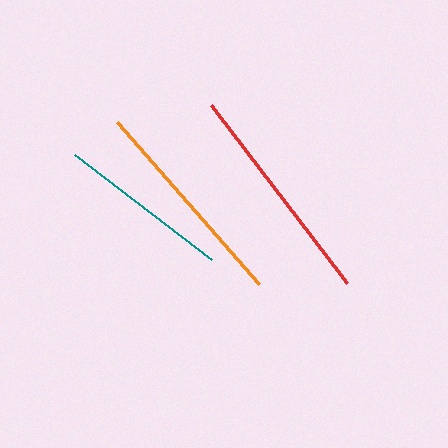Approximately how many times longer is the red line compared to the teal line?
The red line is approximately 1.3 times the length of the teal line.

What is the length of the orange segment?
The orange segment is approximately 215 pixels long.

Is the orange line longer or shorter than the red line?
The red line is longer than the orange line.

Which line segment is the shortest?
The teal line is the shortest at approximately 173 pixels.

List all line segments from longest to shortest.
From longest to shortest: red, orange, teal.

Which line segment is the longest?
The red line is the longest at approximately 224 pixels.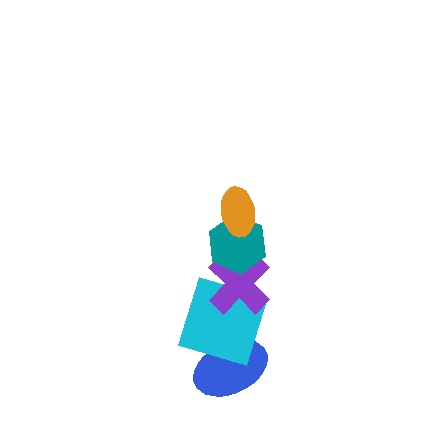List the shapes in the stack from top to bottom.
From top to bottom: the orange ellipse, the teal hexagon, the purple cross, the cyan square, the blue ellipse.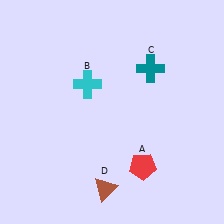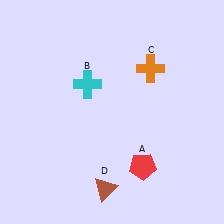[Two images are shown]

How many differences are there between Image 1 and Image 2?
There is 1 difference between the two images.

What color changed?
The cross (C) changed from teal in Image 1 to orange in Image 2.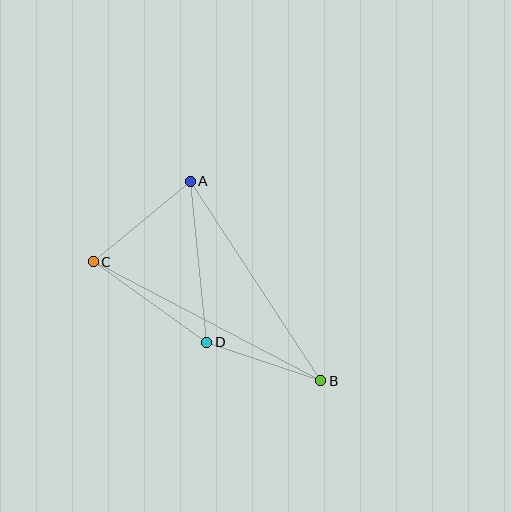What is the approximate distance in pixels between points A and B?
The distance between A and B is approximately 238 pixels.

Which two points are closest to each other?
Points B and D are closest to each other.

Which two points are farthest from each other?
Points B and C are farthest from each other.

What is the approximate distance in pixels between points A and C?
The distance between A and C is approximately 126 pixels.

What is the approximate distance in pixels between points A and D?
The distance between A and D is approximately 162 pixels.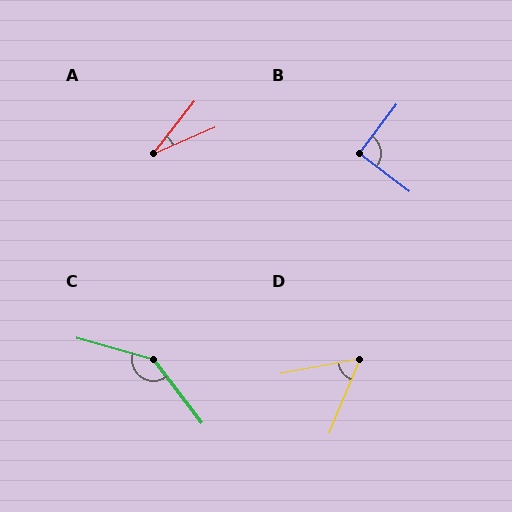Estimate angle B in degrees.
Approximately 90 degrees.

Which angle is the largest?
C, at approximately 143 degrees.